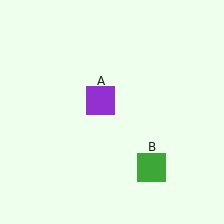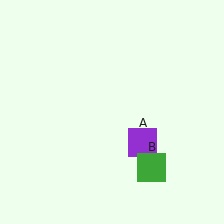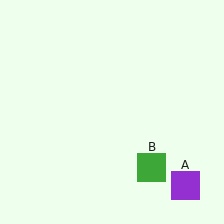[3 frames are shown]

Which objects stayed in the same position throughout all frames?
Green square (object B) remained stationary.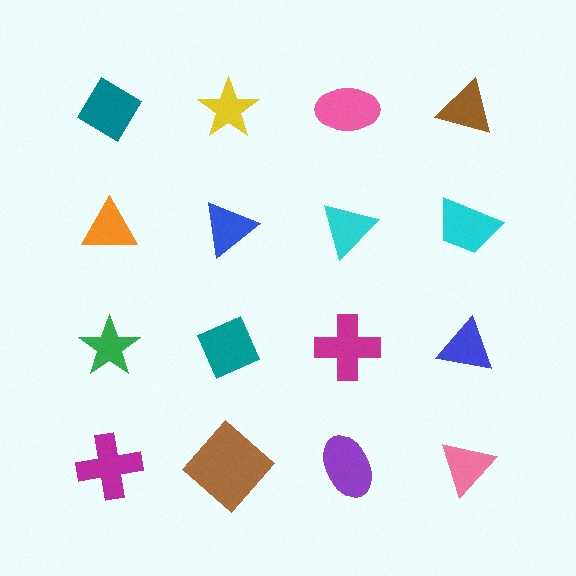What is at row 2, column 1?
An orange triangle.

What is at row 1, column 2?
A yellow star.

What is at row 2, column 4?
A cyan trapezoid.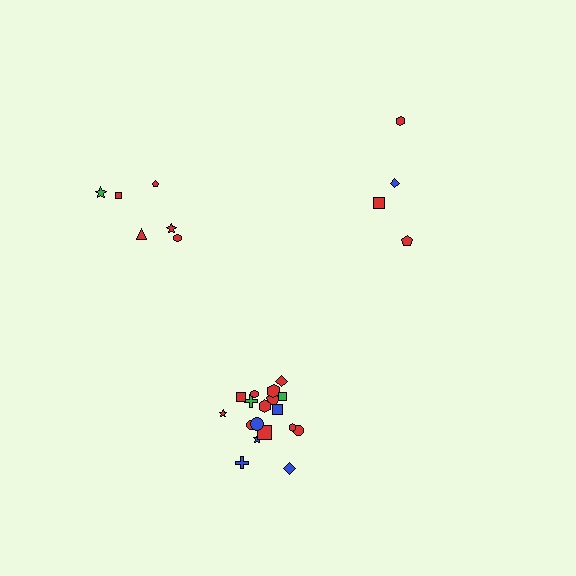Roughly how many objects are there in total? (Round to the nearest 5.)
Roughly 30 objects in total.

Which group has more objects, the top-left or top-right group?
The top-left group.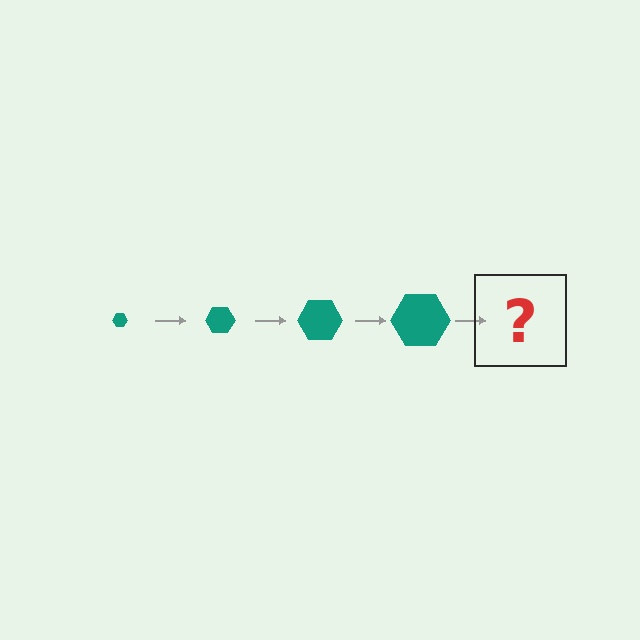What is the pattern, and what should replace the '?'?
The pattern is that the hexagon gets progressively larger each step. The '?' should be a teal hexagon, larger than the previous one.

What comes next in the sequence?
The next element should be a teal hexagon, larger than the previous one.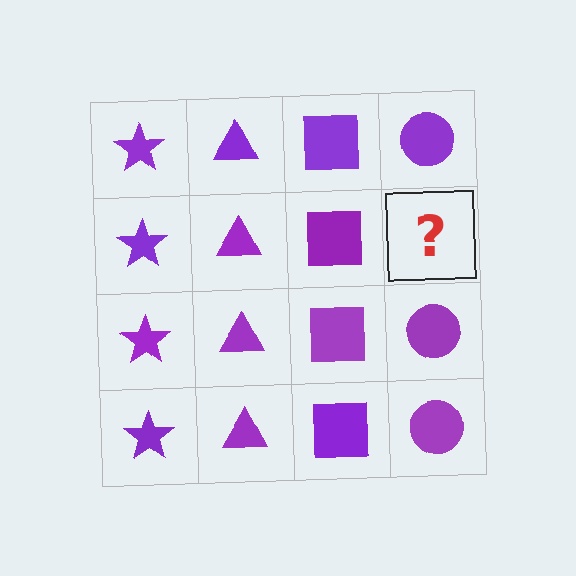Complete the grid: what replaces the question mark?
The question mark should be replaced with a purple circle.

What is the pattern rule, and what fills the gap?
The rule is that each column has a consistent shape. The gap should be filled with a purple circle.